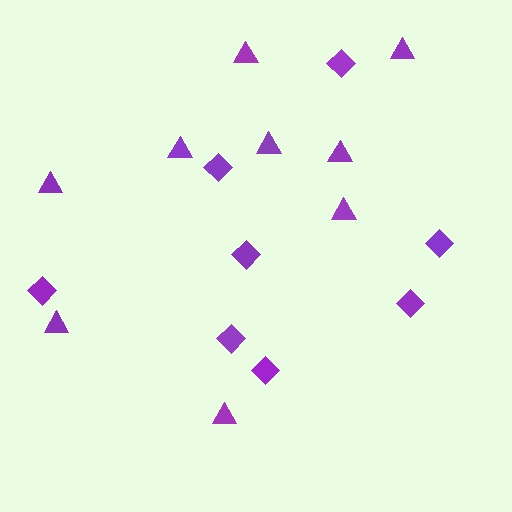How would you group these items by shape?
There are 2 groups: one group of triangles (9) and one group of diamonds (8).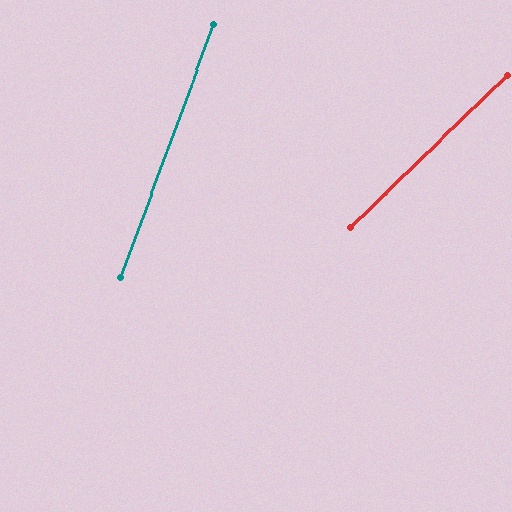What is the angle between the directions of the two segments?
Approximately 26 degrees.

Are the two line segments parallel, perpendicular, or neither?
Neither parallel nor perpendicular — they differ by about 26°.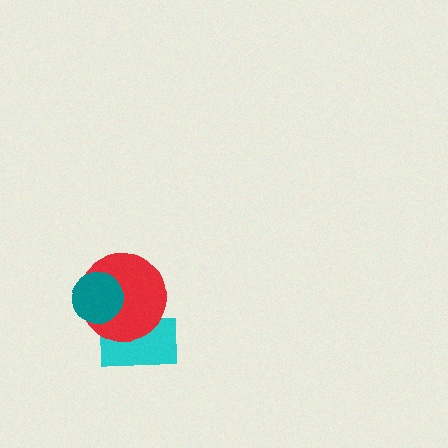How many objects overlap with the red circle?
2 objects overlap with the red circle.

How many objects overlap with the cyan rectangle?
1 object overlaps with the cyan rectangle.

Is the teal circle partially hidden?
No, no other shape covers it.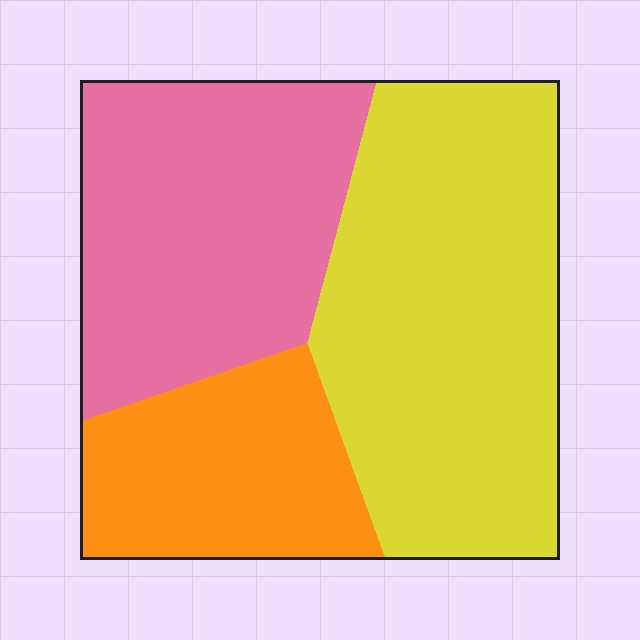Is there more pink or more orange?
Pink.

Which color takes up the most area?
Yellow, at roughly 45%.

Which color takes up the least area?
Orange, at roughly 20%.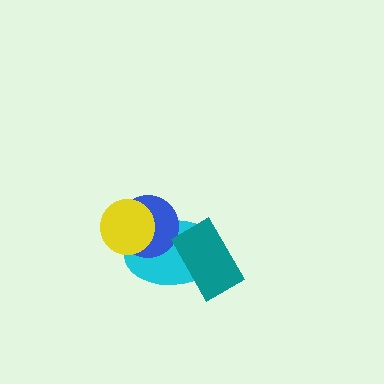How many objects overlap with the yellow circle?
2 objects overlap with the yellow circle.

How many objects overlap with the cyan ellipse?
3 objects overlap with the cyan ellipse.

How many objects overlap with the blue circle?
2 objects overlap with the blue circle.